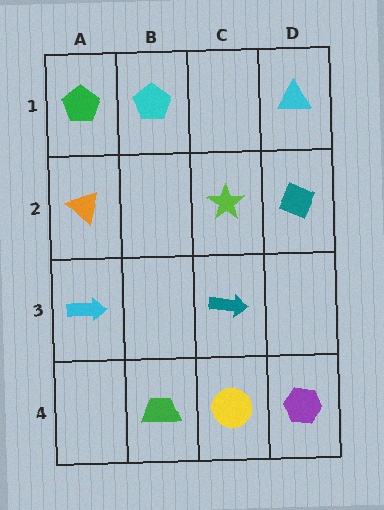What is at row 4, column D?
A purple hexagon.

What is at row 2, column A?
An orange triangle.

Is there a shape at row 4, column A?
No, that cell is empty.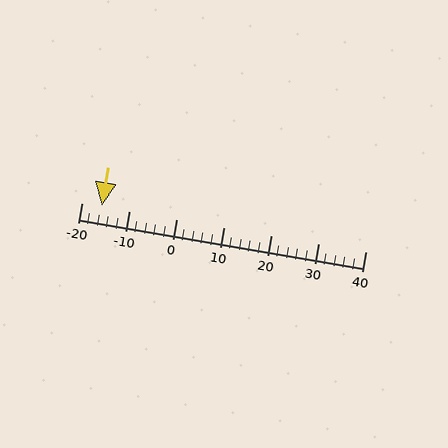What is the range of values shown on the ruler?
The ruler shows values from -20 to 40.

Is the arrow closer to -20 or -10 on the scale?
The arrow is closer to -20.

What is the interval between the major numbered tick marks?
The major tick marks are spaced 10 units apart.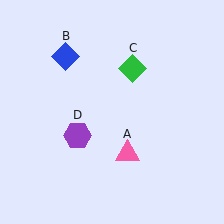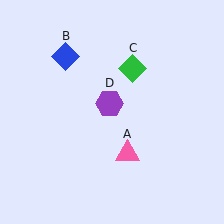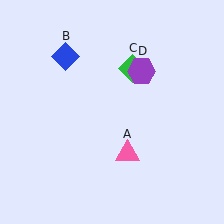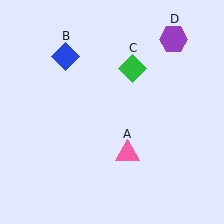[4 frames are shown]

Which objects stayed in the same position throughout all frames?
Pink triangle (object A) and blue diamond (object B) and green diamond (object C) remained stationary.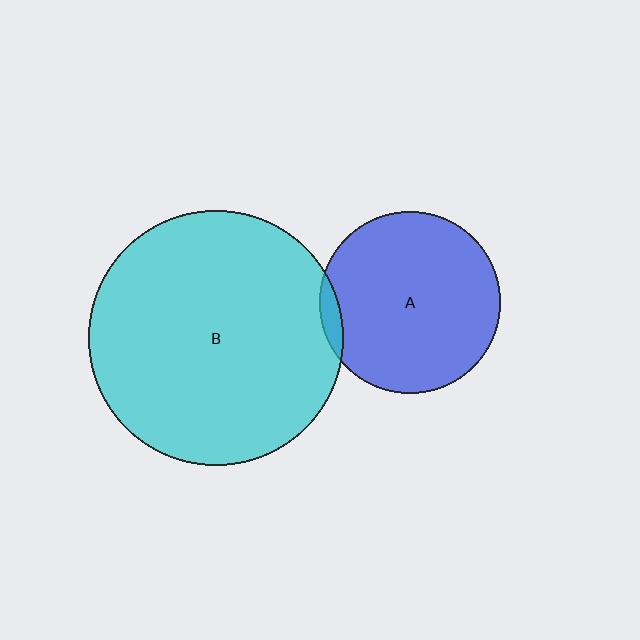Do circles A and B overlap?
Yes.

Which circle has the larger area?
Circle B (cyan).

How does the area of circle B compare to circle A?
Approximately 2.0 times.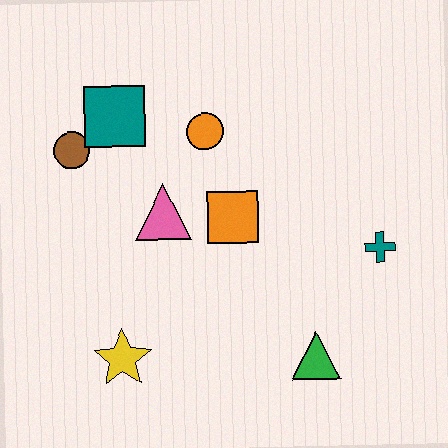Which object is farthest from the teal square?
The green triangle is farthest from the teal square.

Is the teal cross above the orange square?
No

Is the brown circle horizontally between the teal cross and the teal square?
No